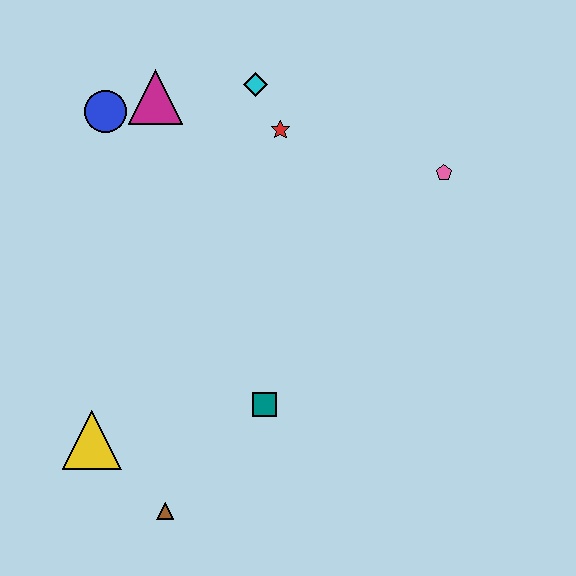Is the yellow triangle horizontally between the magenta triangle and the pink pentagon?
No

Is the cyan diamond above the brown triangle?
Yes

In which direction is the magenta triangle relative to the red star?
The magenta triangle is to the left of the red star.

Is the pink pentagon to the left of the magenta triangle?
No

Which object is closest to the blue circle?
The magenta triangle is closest to the blue circle.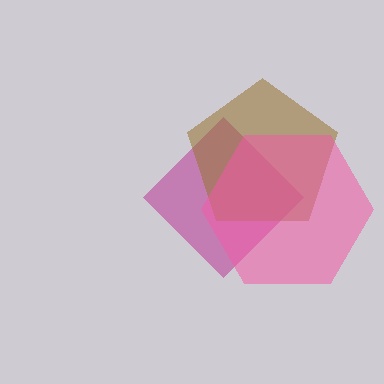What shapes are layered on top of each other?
The layered shapes are: a magenta diamond, a brown pentagon, a pink hexagon.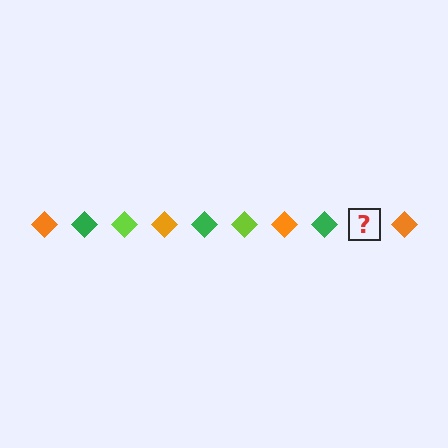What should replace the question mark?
The question mark should be replaced with a lime diamond.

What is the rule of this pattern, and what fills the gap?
The rule is that the pattern cycles through orange, green, lime diamonds. The gap should be filled with a lime diamond.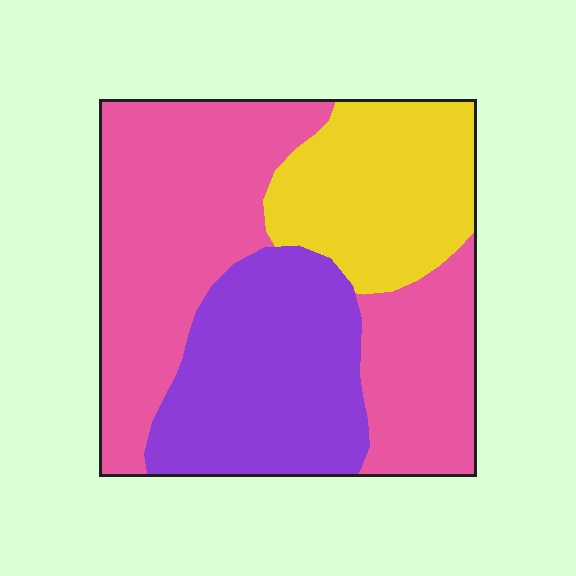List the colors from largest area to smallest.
From largest to smallest: pink, purple, yellow.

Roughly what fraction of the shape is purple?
Purple takes up about one quarter (1/4) of the shape.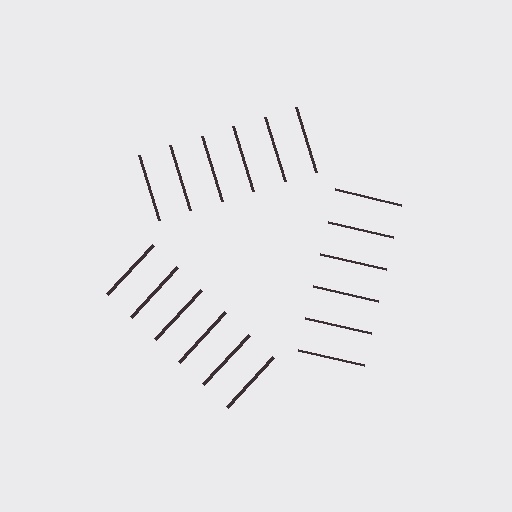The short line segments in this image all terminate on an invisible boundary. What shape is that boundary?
An illusory triangle — the line segments terminate on its edges but no continuous stroke is drawn.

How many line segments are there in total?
18 — 6 along each of the 3 edges.